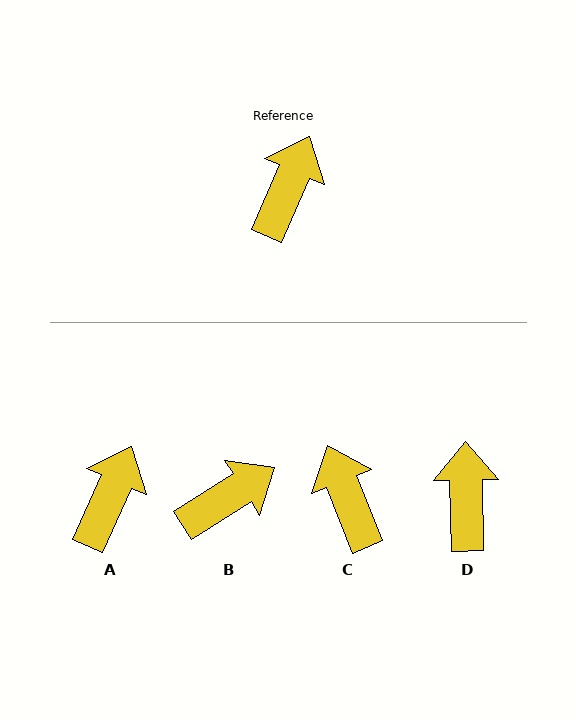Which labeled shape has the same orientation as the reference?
A.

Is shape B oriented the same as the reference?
No, it is off by about 34 degrees.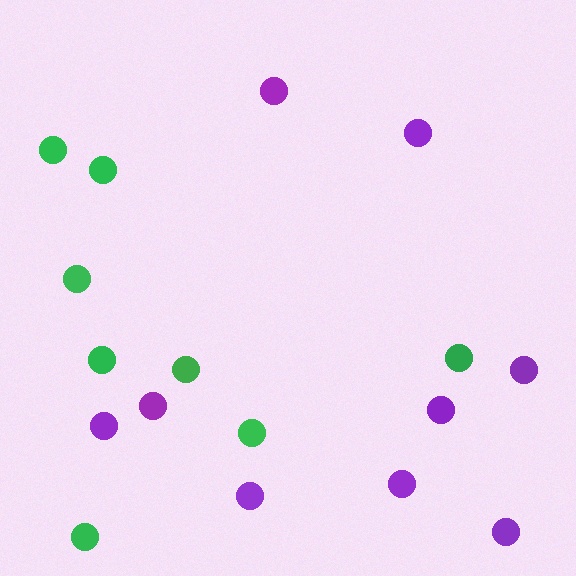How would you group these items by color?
There are 2 groups: one group of green circles (8) and one group of purple circles (9).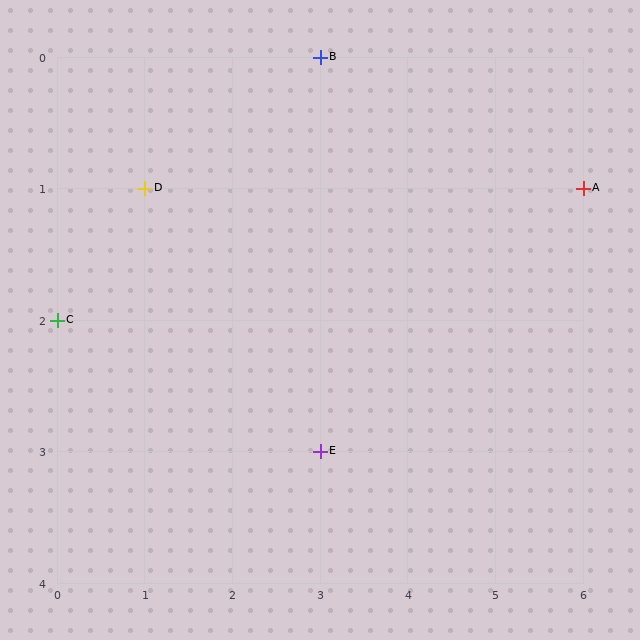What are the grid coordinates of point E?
Point E is at grid coordinates (3, 3).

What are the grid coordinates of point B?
Point B is at grid coordinates (3, 0).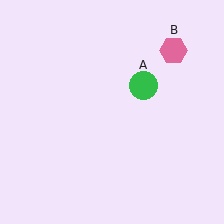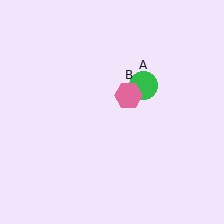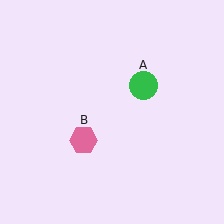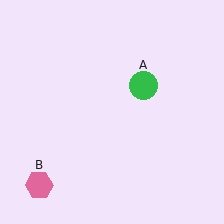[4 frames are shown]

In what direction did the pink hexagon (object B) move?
The pink hexagon (object B) moved down and to the left.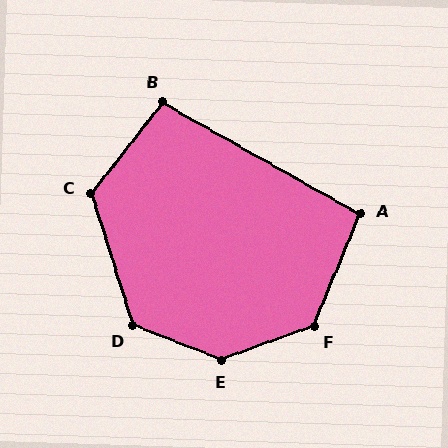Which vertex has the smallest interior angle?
A, at approximately 97 degrees.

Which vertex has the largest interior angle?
E, at approximately 138 degrees.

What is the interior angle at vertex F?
Approximately 132 degrees (obtuse).